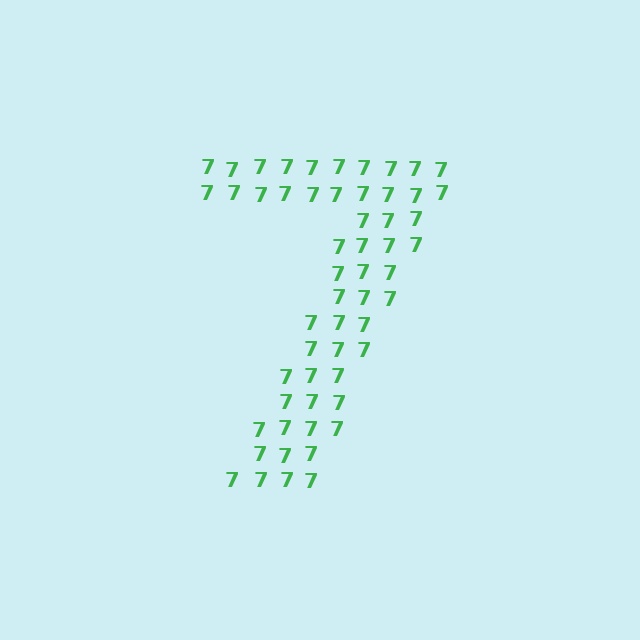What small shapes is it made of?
It is made of small digit 7's.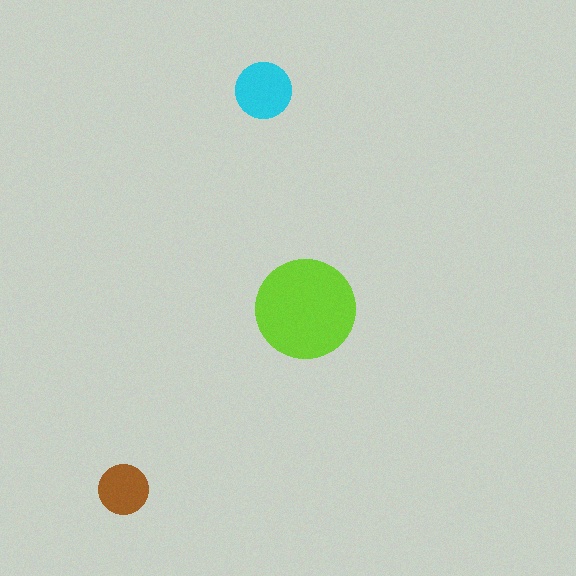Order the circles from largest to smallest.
the lime one, the cyan one, the brown one.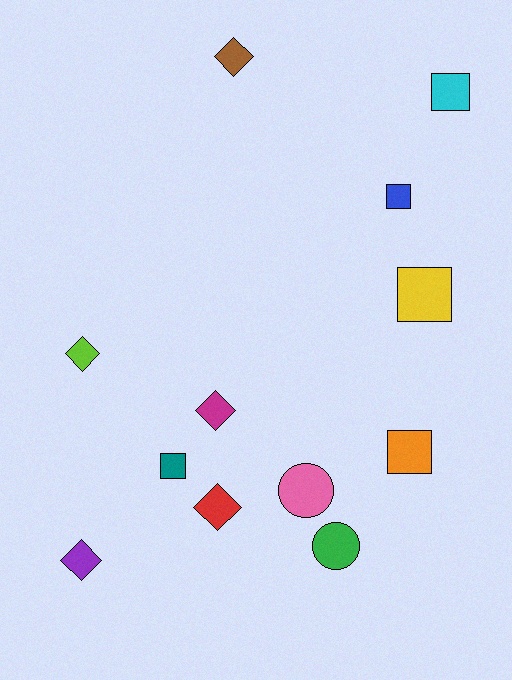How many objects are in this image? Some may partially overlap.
There are 12 objects.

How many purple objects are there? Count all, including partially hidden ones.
There is 1 purple object.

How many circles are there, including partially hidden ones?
There are 2 circles.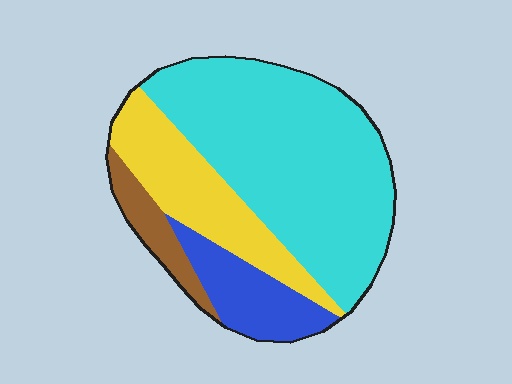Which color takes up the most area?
Cyan, at roughly 55%.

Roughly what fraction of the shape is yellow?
Yellow covers 22% of the shape.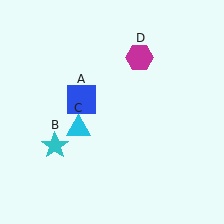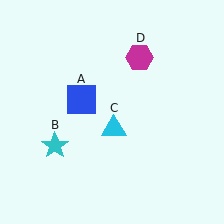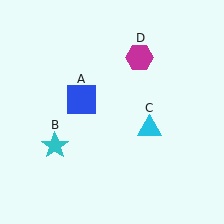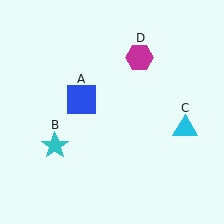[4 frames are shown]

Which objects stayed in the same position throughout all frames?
Blue square (object A) and cyan star (object B) and magenta hexagon (object D) remained stationary.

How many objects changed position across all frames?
1 object changed position: cyan triangle (object C).